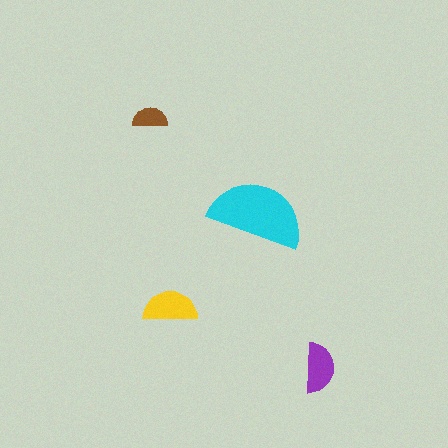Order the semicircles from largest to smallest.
the cyan one, the yellow one, the purple one, the brown one.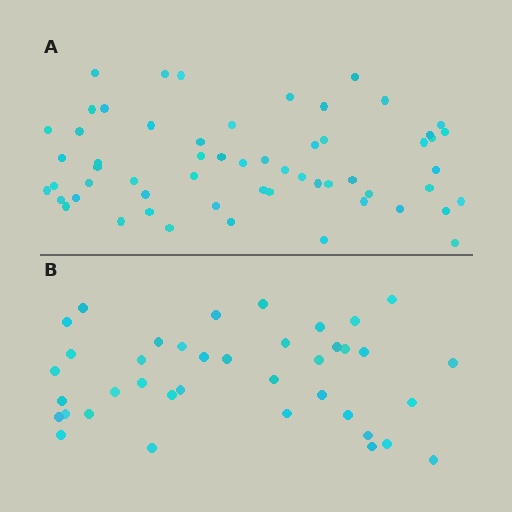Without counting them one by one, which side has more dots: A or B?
Region A (the top region) has more dots.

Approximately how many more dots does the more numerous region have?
Region A has approximately 20 more dots than region B.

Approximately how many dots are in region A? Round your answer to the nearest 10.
About 60 dots. (The exact count is 58, which rounds to 60.)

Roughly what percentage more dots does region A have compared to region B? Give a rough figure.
About 50% more.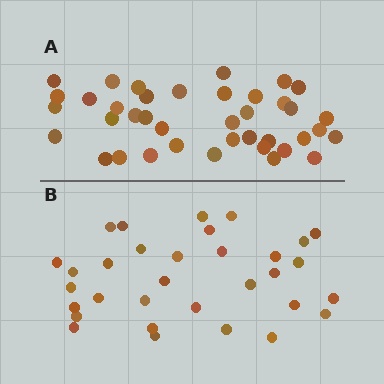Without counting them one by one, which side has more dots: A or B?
Region A (the top region) has more dots.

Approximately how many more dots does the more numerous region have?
Region A has roughly 8 or so more dots than region B.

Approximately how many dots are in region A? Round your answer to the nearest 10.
About 40 dots. (The exact count is 39, which rounds to 40.)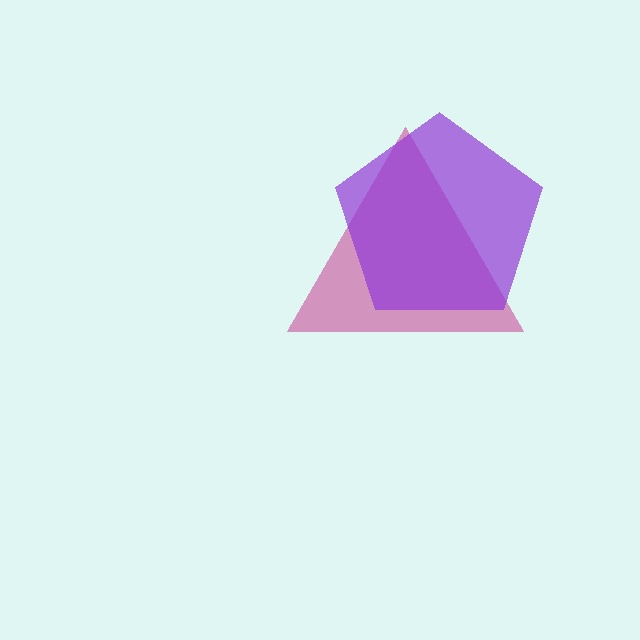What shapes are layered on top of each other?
The layered shapes are: a magenta triangle, a purple pentagon.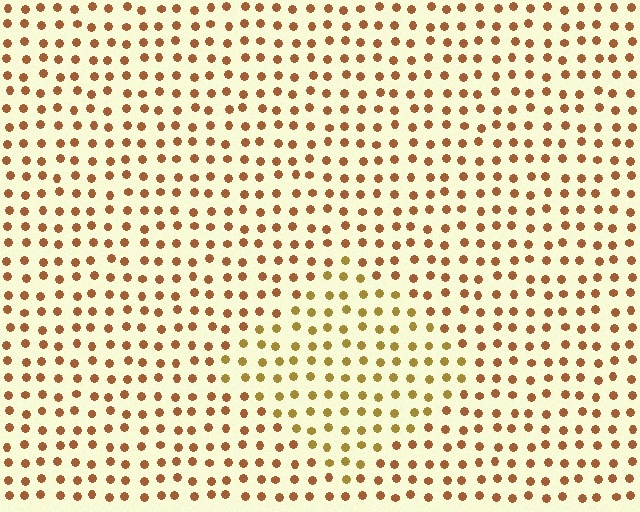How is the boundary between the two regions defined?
The boundary is defined purely by a slight shift in hue (about 26 degrees). Spacing, size, and orientation are identical on both sides.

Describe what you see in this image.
The image is filled with small brown elements in a uniform arrangement. A diamond-shaped region is visible where the elements are tinted to a slightly different hue, forming a subtle color boundary.